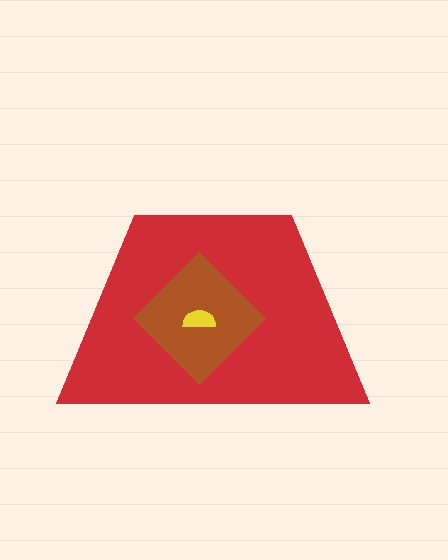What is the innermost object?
The yellow semicircle.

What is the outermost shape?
The red trapezoid.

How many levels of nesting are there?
3.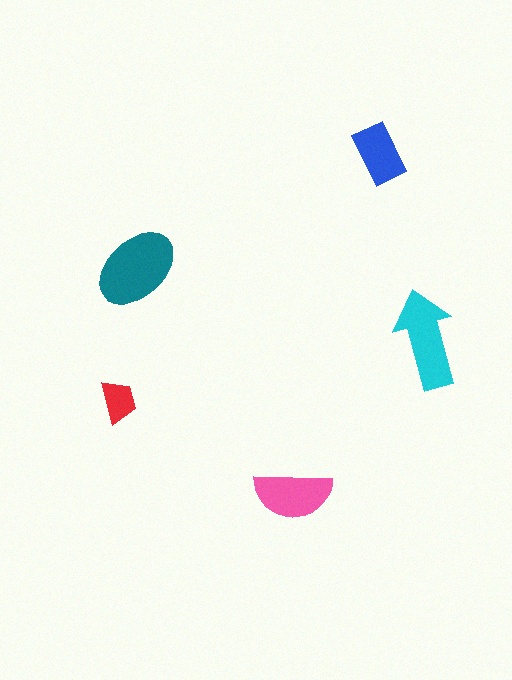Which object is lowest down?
The pink semicircle is bottommost.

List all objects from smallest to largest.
The red trapezoid, the blue rectangle, the pink semicircle, the cyan arrow, the teal ellipse.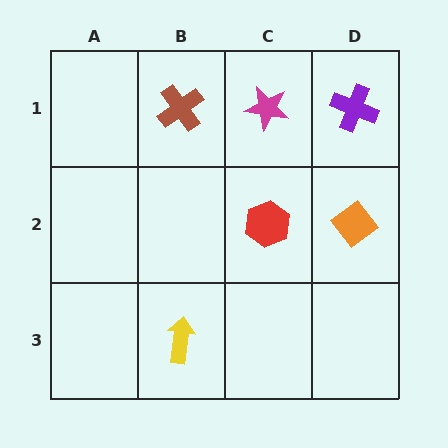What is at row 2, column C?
A red hexagon.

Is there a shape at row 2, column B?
No, that cell is empty.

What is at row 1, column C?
A magenta star.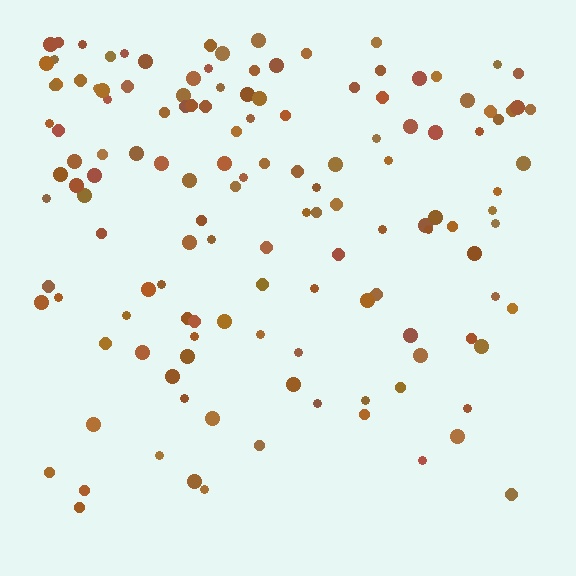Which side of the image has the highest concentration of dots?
The top.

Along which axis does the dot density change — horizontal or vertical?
Vertical.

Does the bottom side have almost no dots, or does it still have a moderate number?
Still a moderate number, just noticeably fewer than the top.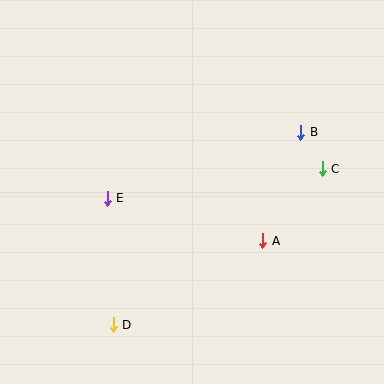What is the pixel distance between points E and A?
The distance between E and A is 161 pixels.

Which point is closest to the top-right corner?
Point B is closest to the top-right corner.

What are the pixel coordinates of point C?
Point C is at (322, 169).